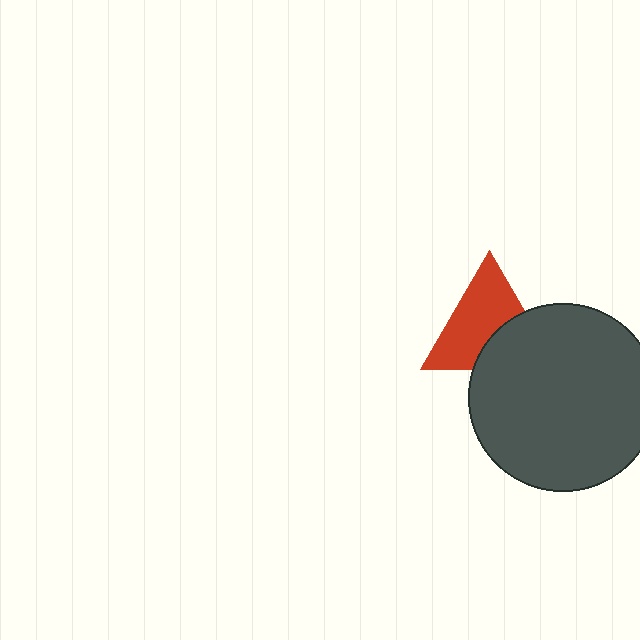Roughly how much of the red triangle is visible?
About half of it is visible (roughly 64%).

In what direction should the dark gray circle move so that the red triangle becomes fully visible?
The dark gray circle should move down. That is the shortest direction to clear the overlap and leave the red triangle fully visible.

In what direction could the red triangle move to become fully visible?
The red triangle could move up. That would shift it out from behind the dark gray circle entirely.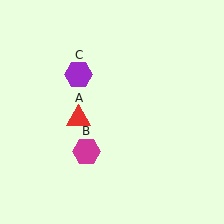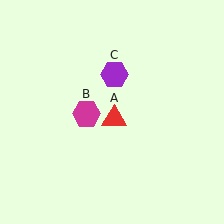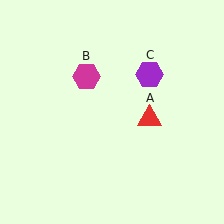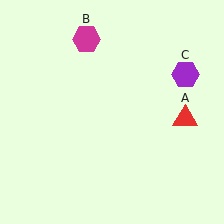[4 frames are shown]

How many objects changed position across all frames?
3 objects changed position: red triangle (object A), magenta hexagon (object B), purple hexagon (object C).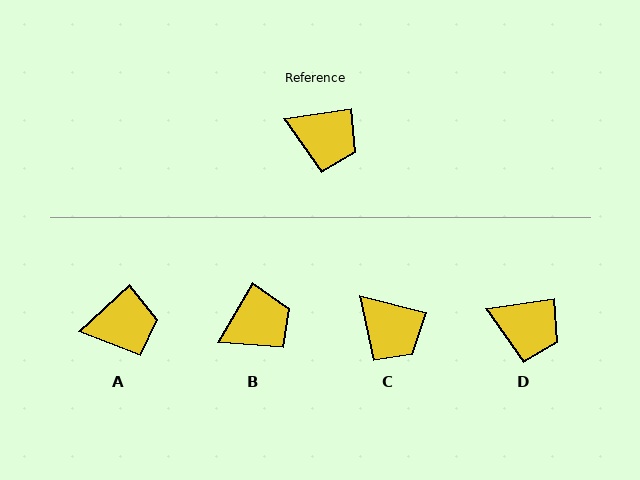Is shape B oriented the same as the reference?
No, it is off by about 51 degrees.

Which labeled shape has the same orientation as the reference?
D.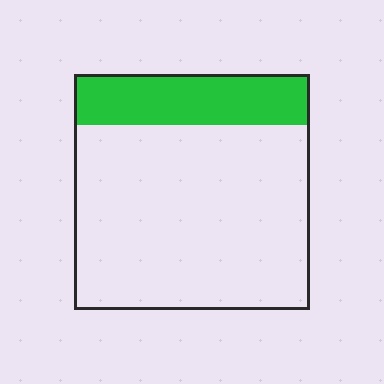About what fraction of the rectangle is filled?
About one fifth (1/5).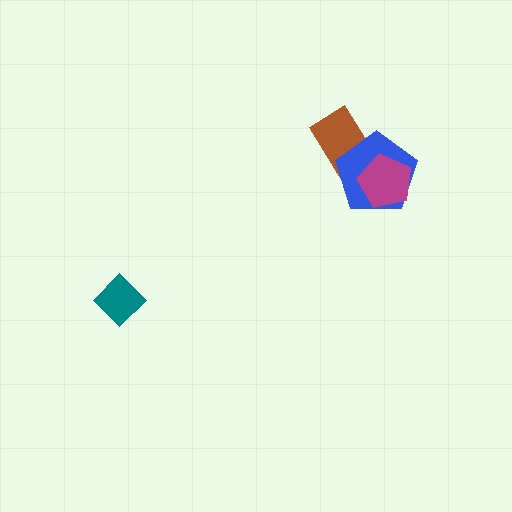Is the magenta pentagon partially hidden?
No, no other shape covers it.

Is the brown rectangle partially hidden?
Yes, it is partially covered by another shape.